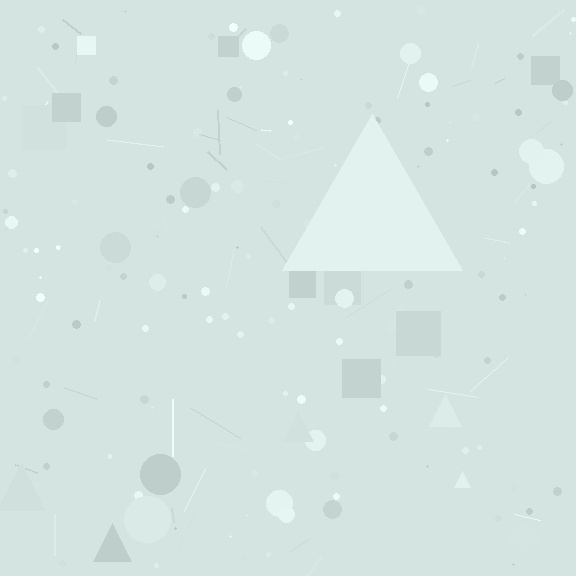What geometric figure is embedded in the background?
A triangle is embedded in the background.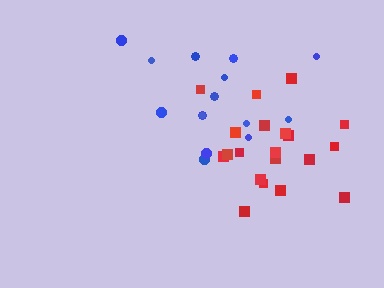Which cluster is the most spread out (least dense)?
Red.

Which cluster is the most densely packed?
Blue.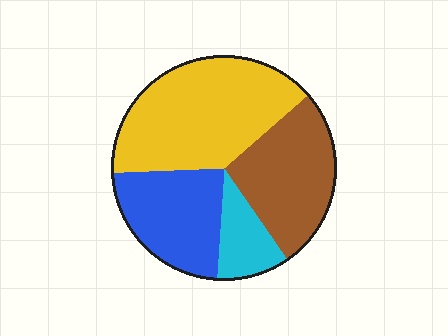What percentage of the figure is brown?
Brown covers 27% of the figure.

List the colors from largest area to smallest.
From largest to smallest: yellow, brown, blue, cyan.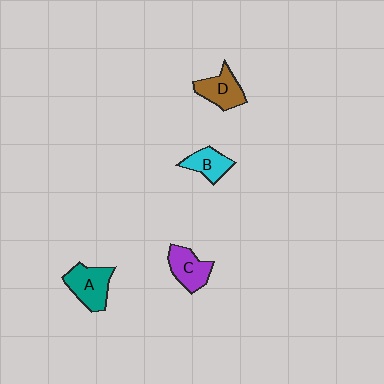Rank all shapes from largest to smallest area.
From largest to smallest: A (teal), C (purple), D (brown), B (cyan).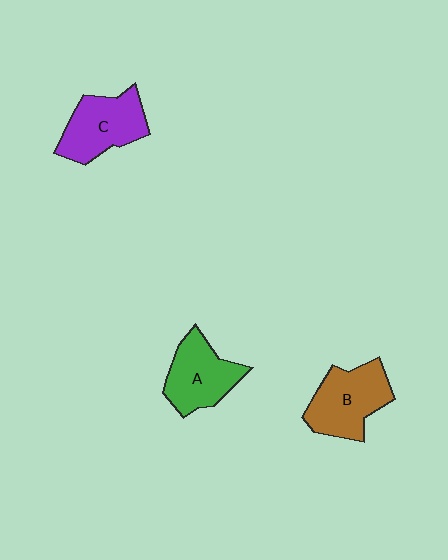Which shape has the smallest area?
Shape A (green).